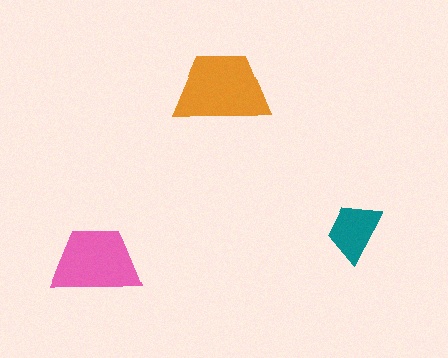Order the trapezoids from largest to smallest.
the orange one, the pink one, the teal one.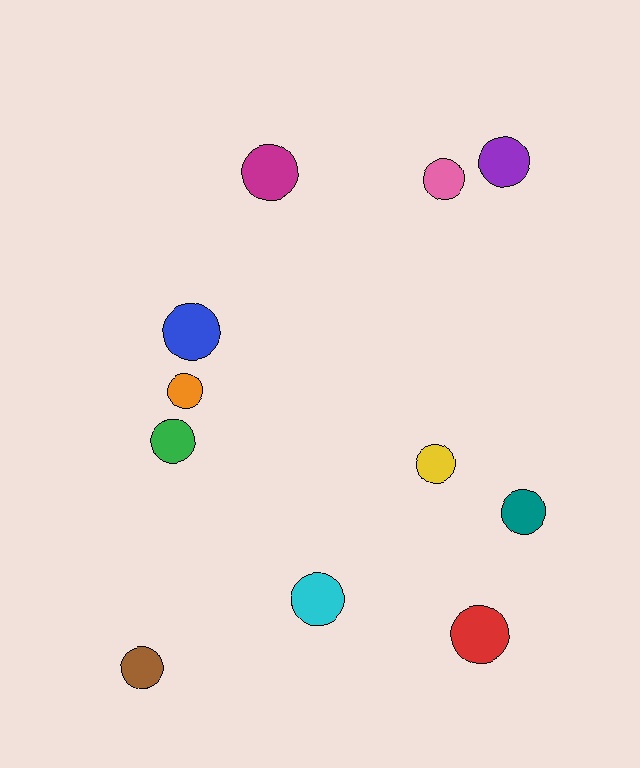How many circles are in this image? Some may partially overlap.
There are 11 circles.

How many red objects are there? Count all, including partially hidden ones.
There is 1 red object.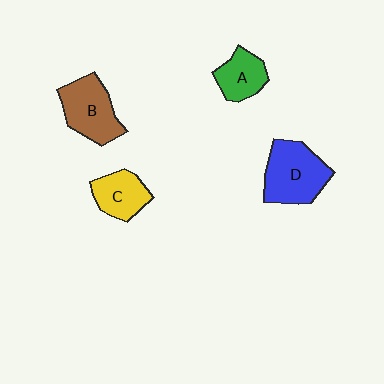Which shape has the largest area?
Shape D (blue).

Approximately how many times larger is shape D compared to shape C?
Approximately 1.6 times.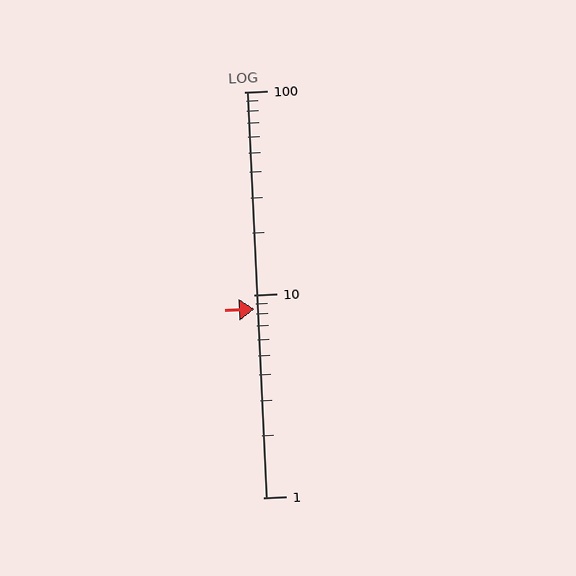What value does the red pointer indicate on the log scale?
The pointer indicates approximately 8.5.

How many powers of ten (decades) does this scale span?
The scale spans 2 decades, from 1 to 100.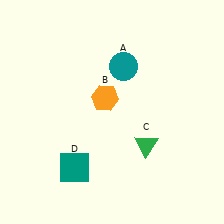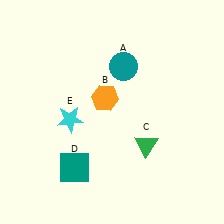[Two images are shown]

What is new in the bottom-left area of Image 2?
A cyan star (E) was added in the bottom-left area of Image 2.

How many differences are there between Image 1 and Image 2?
There is 1 difference between the two images.